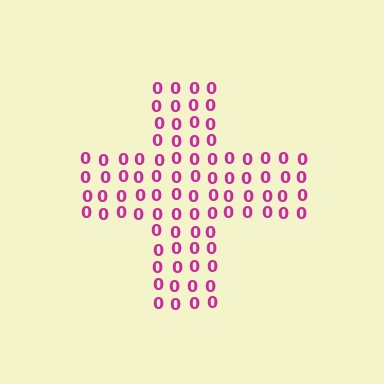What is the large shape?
The large shape is a cross.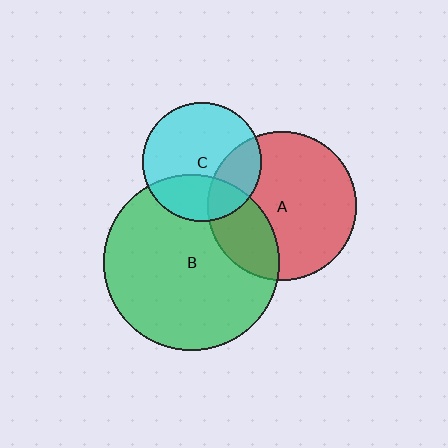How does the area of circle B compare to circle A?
Approximately 1.4 times.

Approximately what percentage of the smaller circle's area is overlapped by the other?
Approximately 25%.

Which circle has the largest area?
Circle B (green).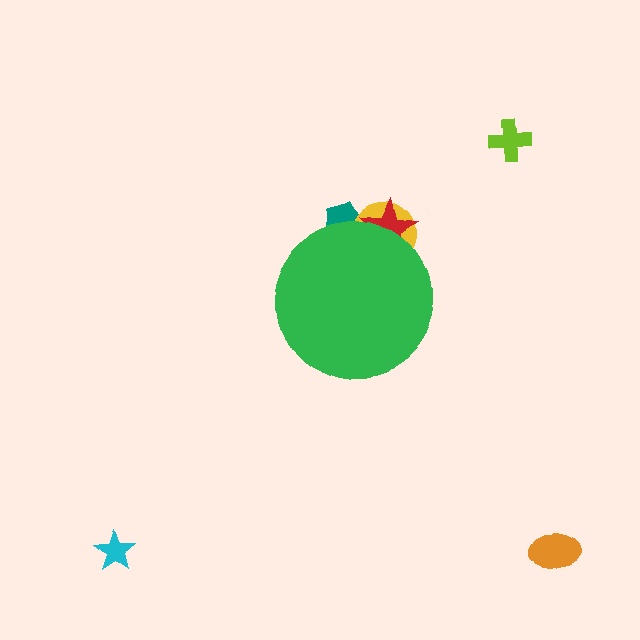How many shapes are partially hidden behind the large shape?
3 shapes are partially hidden.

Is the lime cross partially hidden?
No, the lime cross is fully visible.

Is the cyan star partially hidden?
No, the cyan star is fully visible.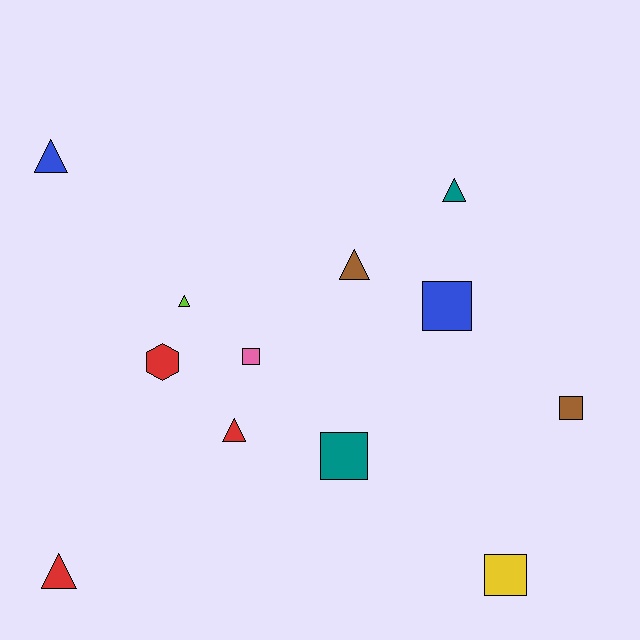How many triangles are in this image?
There are 6 triangles.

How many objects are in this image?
There are 12 objects.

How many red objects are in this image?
There are 3 red objects.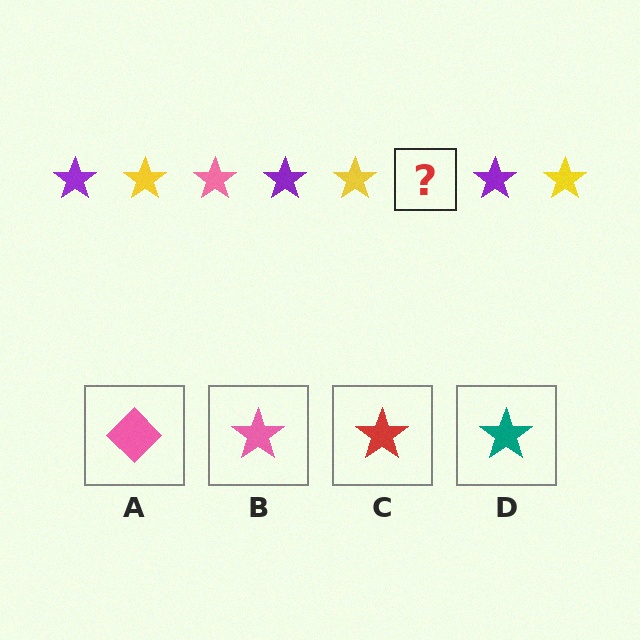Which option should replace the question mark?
Option B.